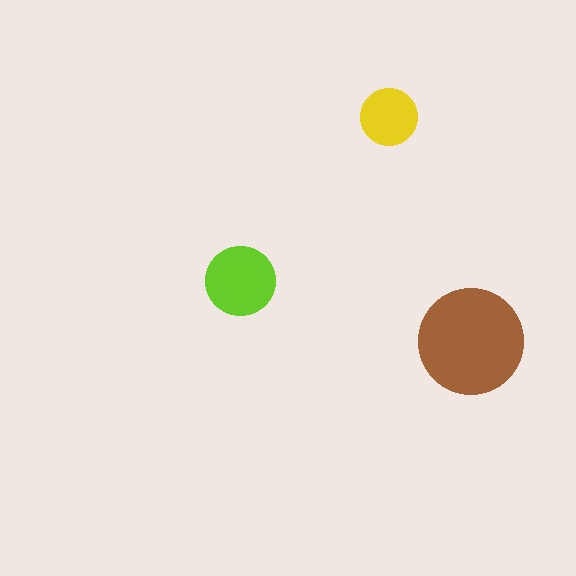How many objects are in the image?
There are 3 objects in the image.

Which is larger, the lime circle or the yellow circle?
The lime one.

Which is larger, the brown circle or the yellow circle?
The brown one.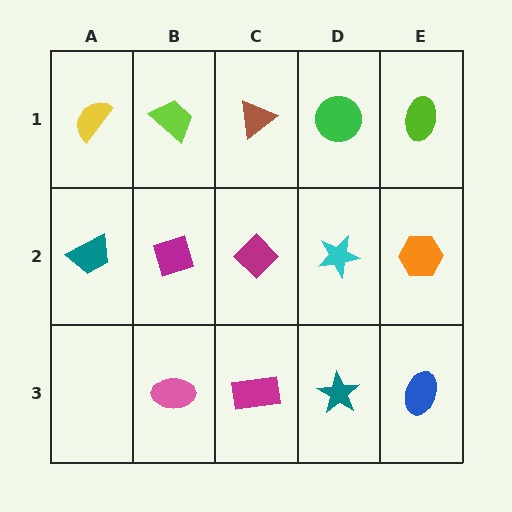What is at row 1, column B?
A lime trapezoid.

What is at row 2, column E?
An orange hexagon.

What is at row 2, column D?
A cyan star.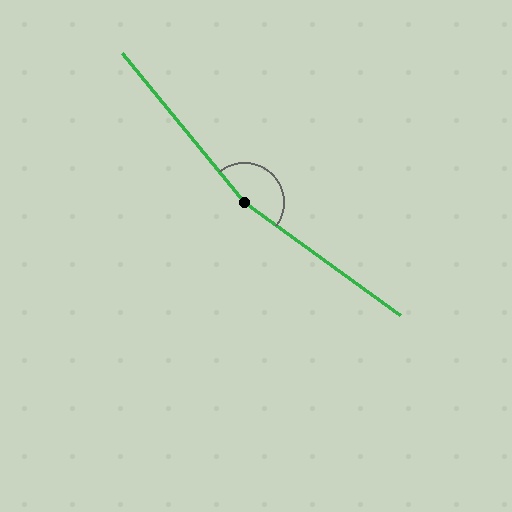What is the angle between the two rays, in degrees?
Approximately 165 degrees.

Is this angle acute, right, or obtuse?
It is obtuse.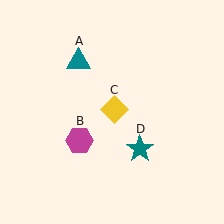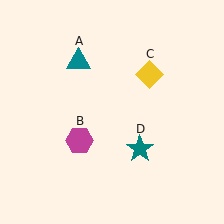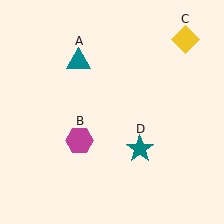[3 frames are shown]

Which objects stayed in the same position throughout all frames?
Teal triangle (object A) and magenta hexagon (object B) and teal star (object D) remained stationary.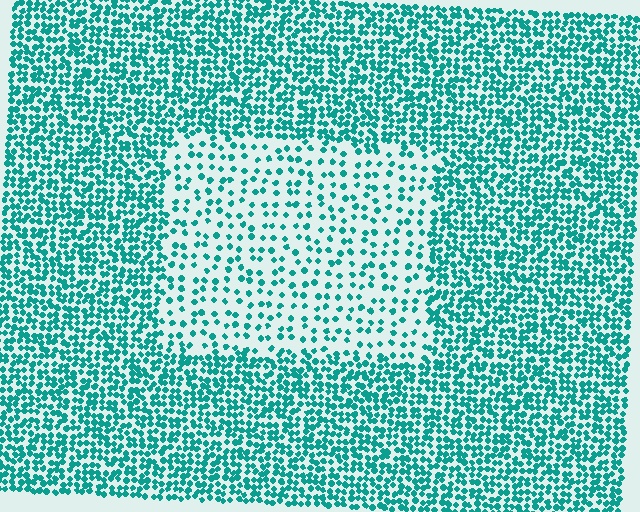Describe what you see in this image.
The image contains small teal elements arranged at two different densities. A rectangle-shaped region is visible where the elements are less densely packed than the surrounding area.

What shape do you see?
I see a rectangle.